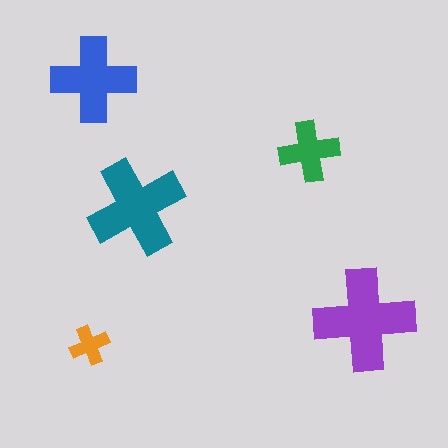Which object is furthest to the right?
The purple cross is rightmost.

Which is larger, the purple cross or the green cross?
The purple one.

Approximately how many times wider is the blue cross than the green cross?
About 1.5 times wider.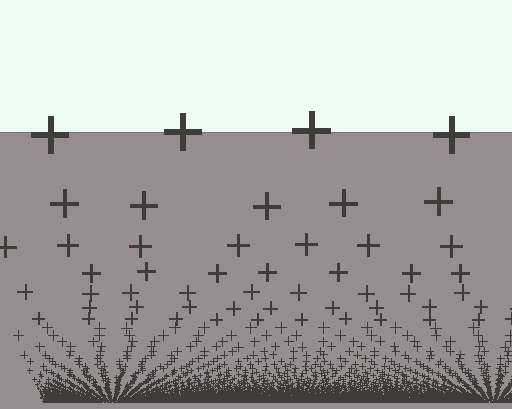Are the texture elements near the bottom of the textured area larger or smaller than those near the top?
Smaller. The gradient is inverted — elements near the bottom are smaller and denser.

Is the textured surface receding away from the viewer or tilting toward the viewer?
The surface appears to tilt toward the viewer. Texture elements get larger and sparser toward the top.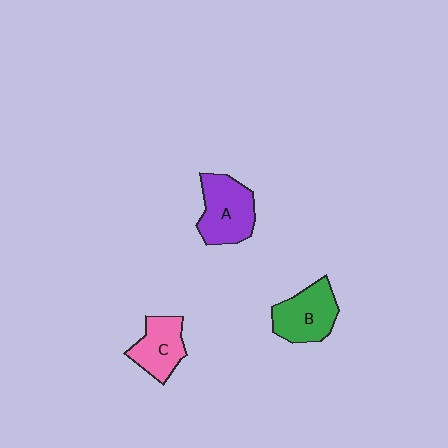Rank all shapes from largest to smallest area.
From largest to smallest: A (purple), B (green), C (pink).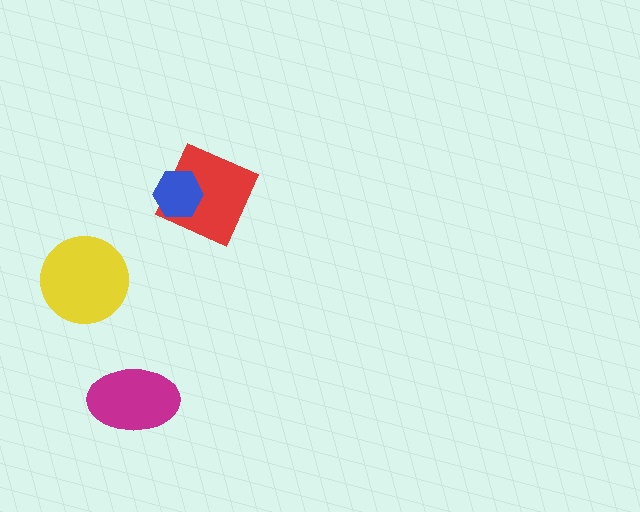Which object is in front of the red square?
The blue hexagon is in front of the red square.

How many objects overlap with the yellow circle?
0 objects overlap with the yellow circle.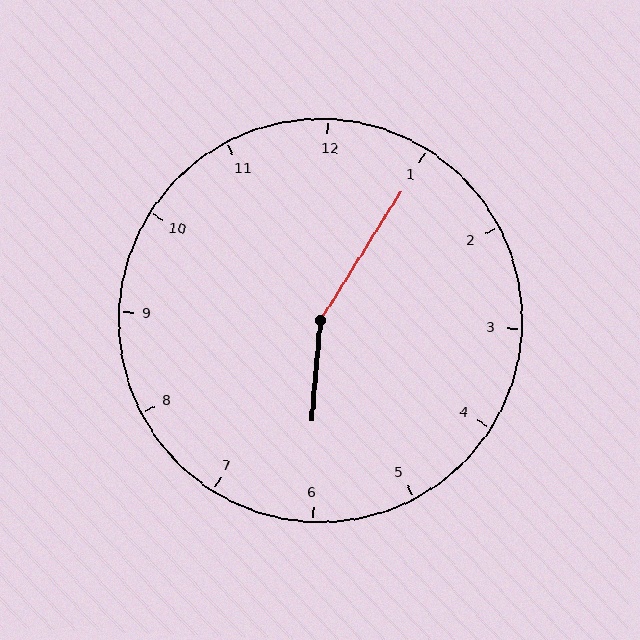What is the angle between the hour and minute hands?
Approximately 152 degrees.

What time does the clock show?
6:05.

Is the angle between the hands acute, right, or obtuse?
It is obtuse.